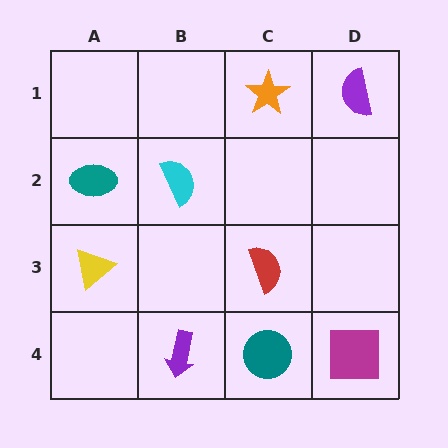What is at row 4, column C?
A teal circle.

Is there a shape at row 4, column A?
No, that cell is empty.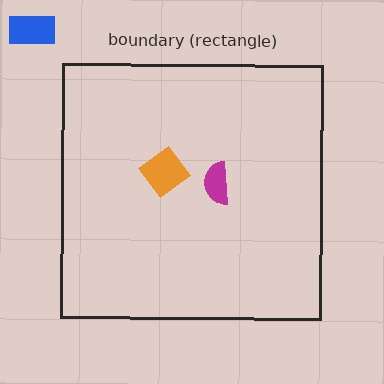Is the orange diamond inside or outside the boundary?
Inside.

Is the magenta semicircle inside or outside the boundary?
Inside.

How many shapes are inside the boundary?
2 inside, 1 outside.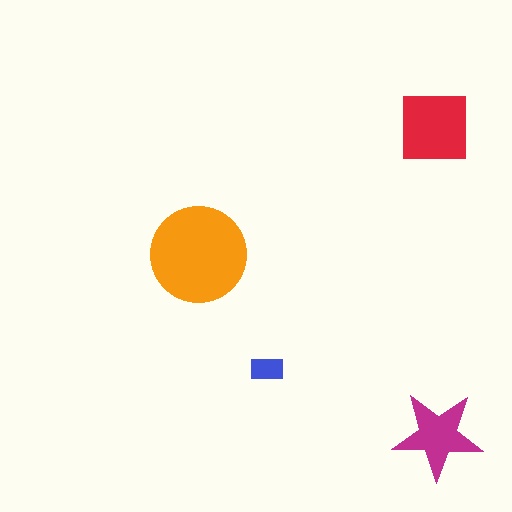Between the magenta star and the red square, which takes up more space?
The red square.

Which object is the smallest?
The blue rectangle.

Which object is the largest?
The orange circle.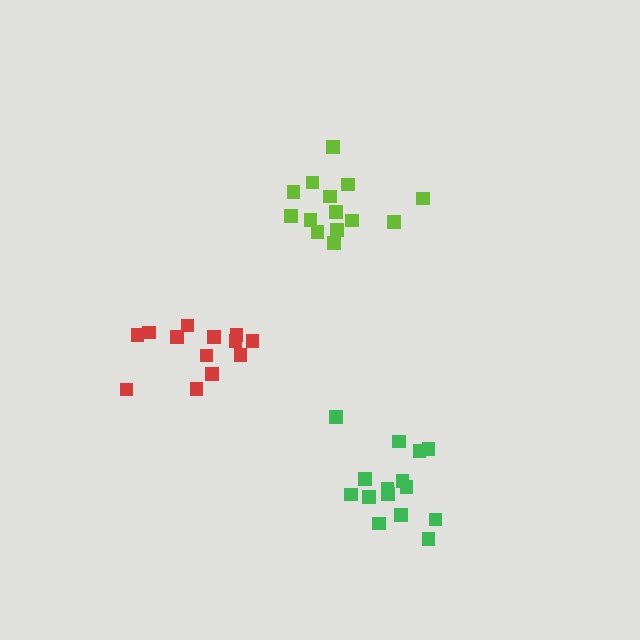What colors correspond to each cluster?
The clusters are colored: green, lime, red.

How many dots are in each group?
Group 1: 15 dots, Group 2: 14 dots, Group 3: 13 dots (42 total).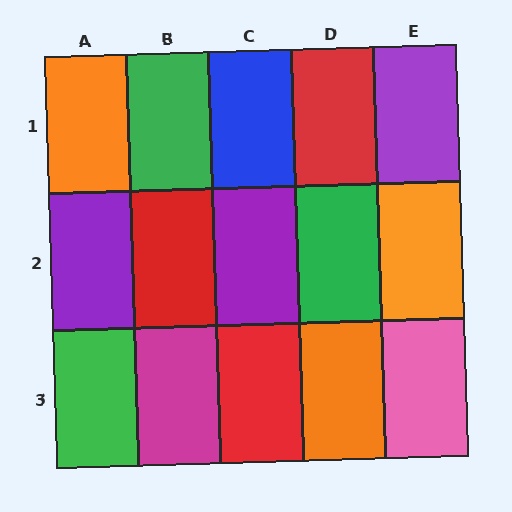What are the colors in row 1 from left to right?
Orange, green, blue, red, purple.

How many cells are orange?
3 cells are orange.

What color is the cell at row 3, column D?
Orange.